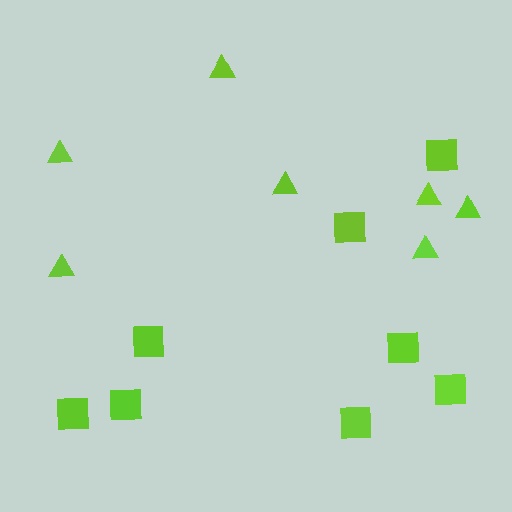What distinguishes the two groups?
There are 2 groups: one group of squares (8) and one group of triangles (7).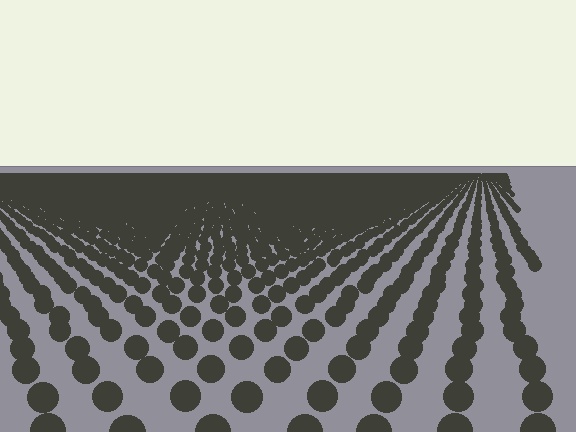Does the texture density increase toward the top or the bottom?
Density increases toward the top.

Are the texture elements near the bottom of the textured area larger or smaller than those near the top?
Larger. Near the bottom, elements are closer to the viewer and appear at a bigger on-screen size.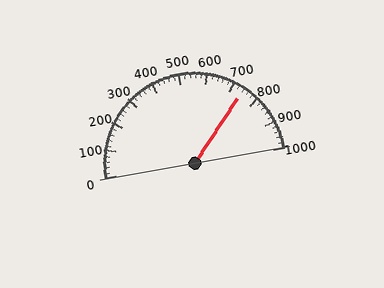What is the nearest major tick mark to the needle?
The nearest major tick mark is 700.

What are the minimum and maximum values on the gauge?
The gauge ranges from 0 to 1000.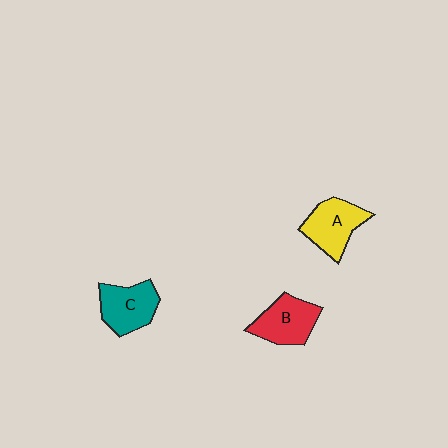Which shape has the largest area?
Shape A (yellow).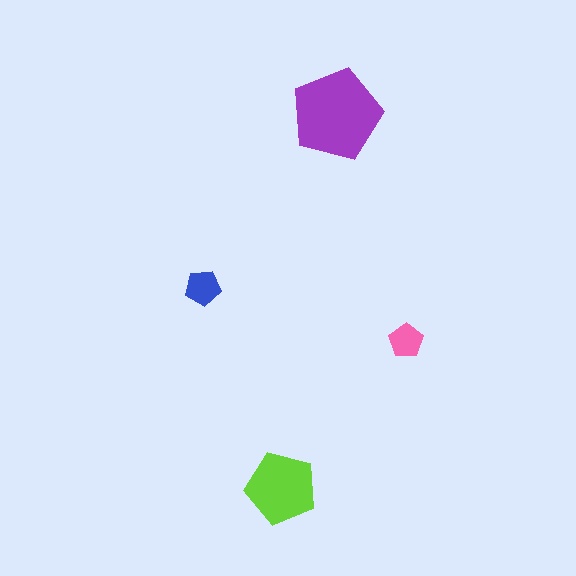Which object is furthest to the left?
The blue pentagon is leftmost.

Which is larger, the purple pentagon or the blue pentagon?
The purple one.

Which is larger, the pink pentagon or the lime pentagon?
The lime one.